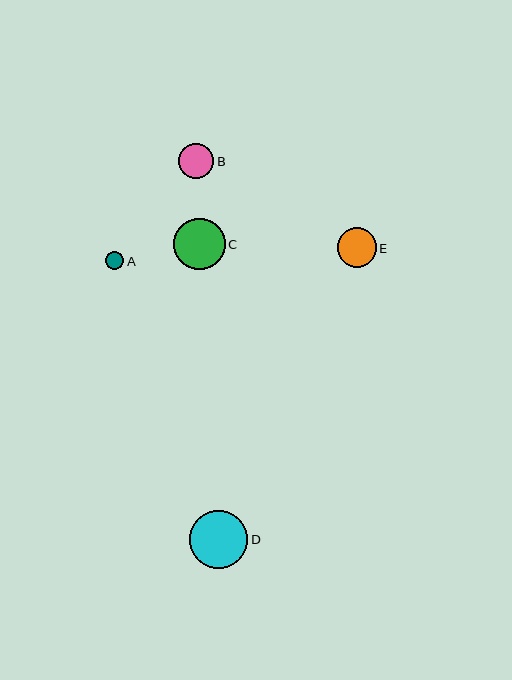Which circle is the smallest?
Circle A is the smallest with a size of approximately 18 pixels.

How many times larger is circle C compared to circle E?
Circle C is approximately 1.3 times the size of circle E.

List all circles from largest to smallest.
From largest to smallest: D, C, E, B, A.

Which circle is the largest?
Circle D is the largest with a size of approximately 58 pixels.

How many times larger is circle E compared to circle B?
Circle E is approximately 1.1 times the size of circle B.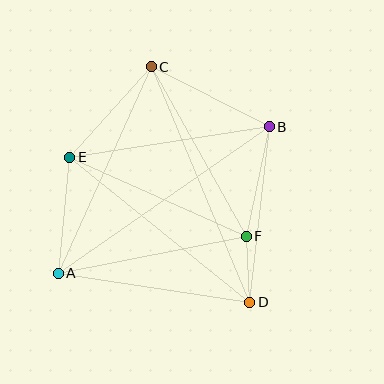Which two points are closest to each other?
Points D and F are closest to each other.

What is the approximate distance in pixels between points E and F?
The distance between E and F is approximately 193 pixels.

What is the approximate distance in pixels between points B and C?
The distance between B and C is approximately 132 pixels.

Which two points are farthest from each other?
Points A and B are farthest from each other.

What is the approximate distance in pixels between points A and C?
The distance between A and C is approximately 226 pixels.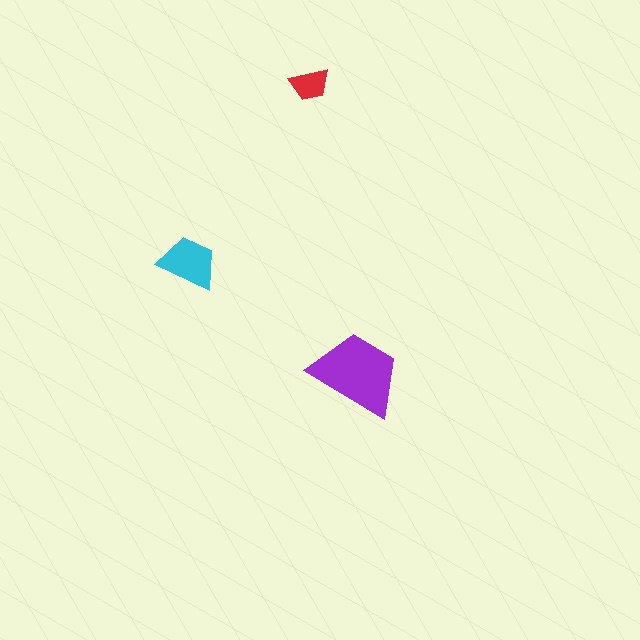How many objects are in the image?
There are 3 objects in the image.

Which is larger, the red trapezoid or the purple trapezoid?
The purple one.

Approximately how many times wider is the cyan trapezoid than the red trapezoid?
About 1.5 times wider.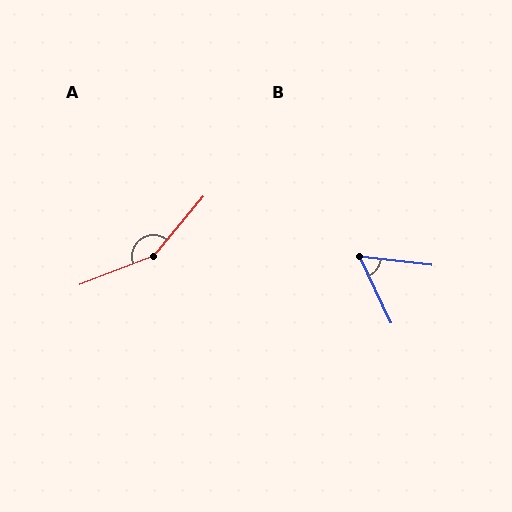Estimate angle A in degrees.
Approximately 151 degrees.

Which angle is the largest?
A, at approximately 151 degrees.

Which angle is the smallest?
B, at approximately 57 degrees.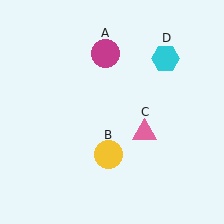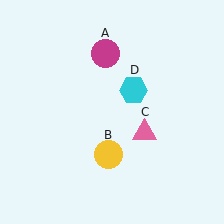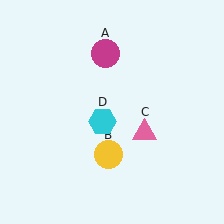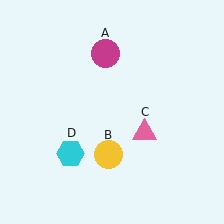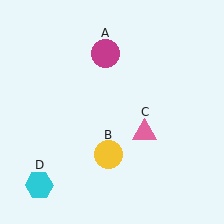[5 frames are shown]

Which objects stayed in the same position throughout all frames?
Magenta circle (object A) and yellow circle (object B) and pink triangle (object C) remained stationary.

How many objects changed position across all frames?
1 object changed position: cyan hexagon (object D).